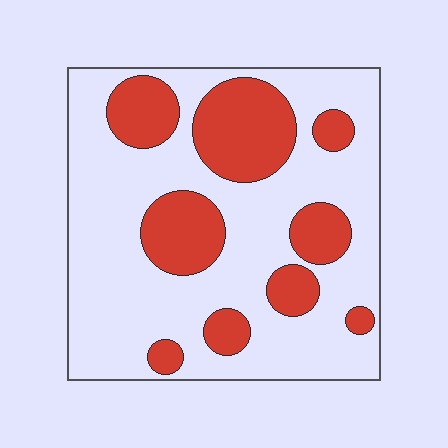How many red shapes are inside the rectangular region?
9.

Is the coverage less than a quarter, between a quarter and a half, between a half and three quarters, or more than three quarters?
Between a quarter and a half.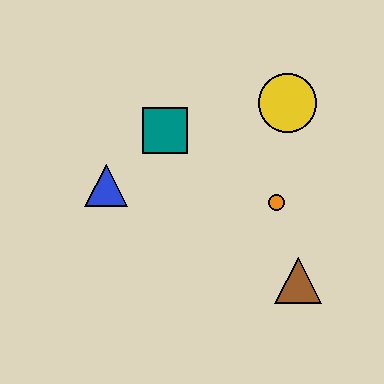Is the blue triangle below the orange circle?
No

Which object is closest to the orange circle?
The brown triangle is closest to the orange circle.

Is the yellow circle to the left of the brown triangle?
Yes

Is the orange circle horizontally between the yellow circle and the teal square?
Yes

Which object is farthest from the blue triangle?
The brown triangle is farthest from the blue triangle.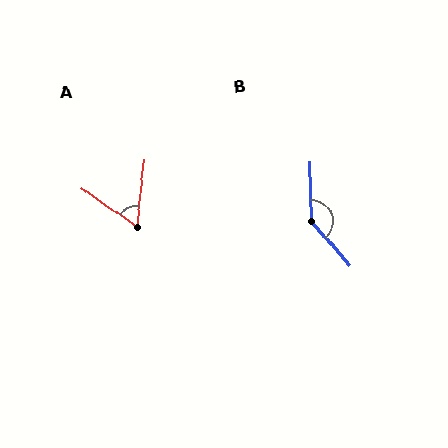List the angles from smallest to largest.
A (61°), B (140°).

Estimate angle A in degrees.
Approximately 61 degrees.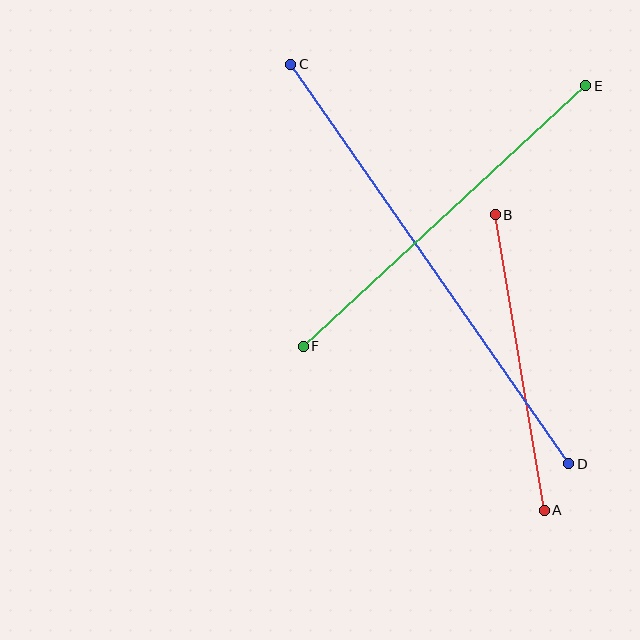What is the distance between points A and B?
The distance is approximately 300 pixels.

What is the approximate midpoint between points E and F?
The midpoint is at approximately (444, 216) pixels.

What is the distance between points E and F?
The distance is approximately 385 pixels.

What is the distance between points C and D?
The distance is approximately 487 pixels.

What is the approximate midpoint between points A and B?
The midpoint is at approximately (520, 362) pixels.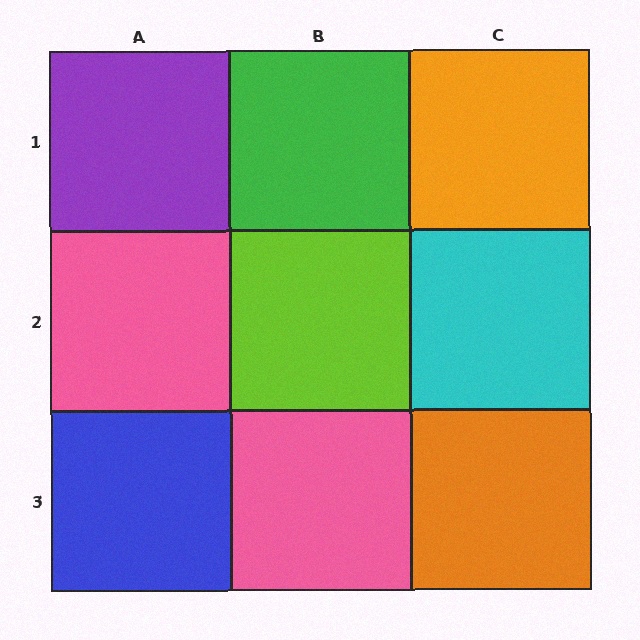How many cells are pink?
2 cells are pink.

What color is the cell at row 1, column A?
Purple.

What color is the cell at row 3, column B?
Pink.